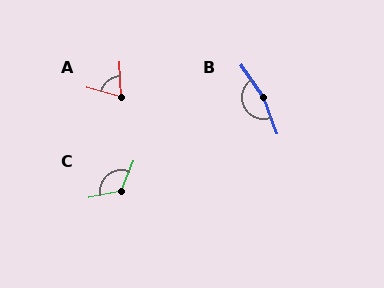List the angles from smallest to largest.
A (72°), C (124°), B (166°).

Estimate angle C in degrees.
Approximately 124 degrees.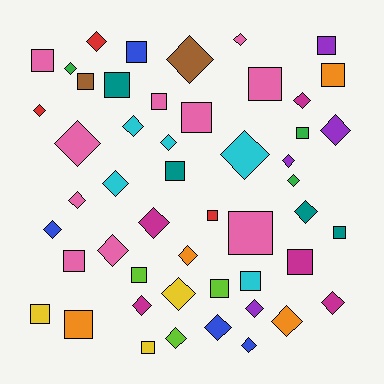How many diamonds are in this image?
There are 28 diamonds.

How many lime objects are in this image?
There are 3 lime objects.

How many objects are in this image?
There are 50 objects.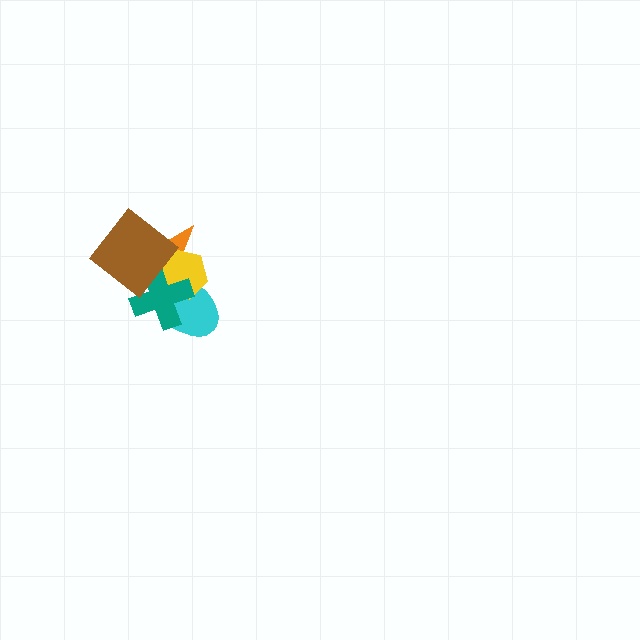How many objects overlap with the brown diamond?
4 objects overlap with the brown diamond.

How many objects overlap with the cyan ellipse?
4 objects overlap with the cyan ellipse.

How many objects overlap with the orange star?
4 objects overlap with the orange star.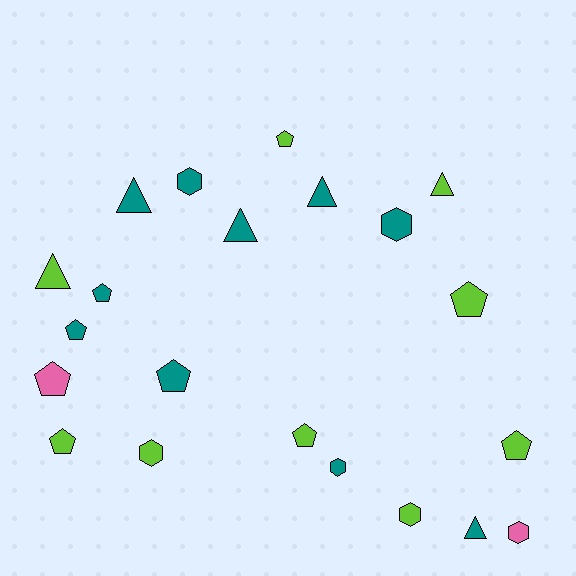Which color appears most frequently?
Teal, with 10 objects.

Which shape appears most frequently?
Pentagon, with 9 objects.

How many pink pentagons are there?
There is 1 pink pentagon.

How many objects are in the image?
There are 21 objects.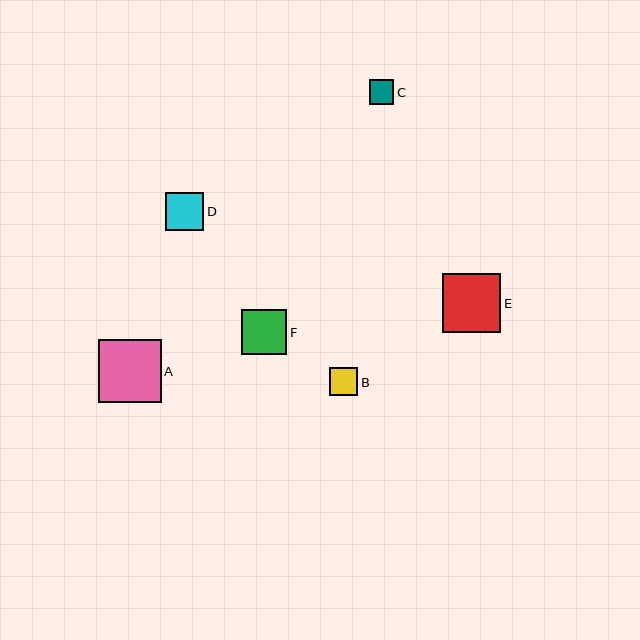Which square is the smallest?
Square C is the smallest with a size of approximately 24 pixels.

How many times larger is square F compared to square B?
Square F is approximately 1.6 times the size of square B.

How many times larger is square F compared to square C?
Square F is approximately 1.9 times the size of square C.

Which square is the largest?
Square A is the largest with a size of approximately 62 pixels.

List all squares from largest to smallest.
From largest to smallest: A, E, F, D, B, C.